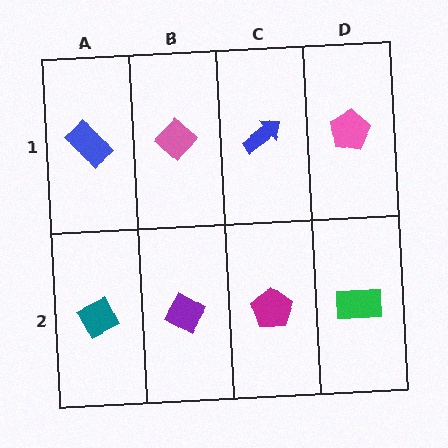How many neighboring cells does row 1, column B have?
3.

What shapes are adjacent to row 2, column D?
A pink pentagon (row 1, column D), a magenta pentagon (row 2, column C).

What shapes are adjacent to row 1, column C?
A magenta pentagon (row 2, column C), a pink diamond (row 1, column B), a pink pentagon (row 1, column D).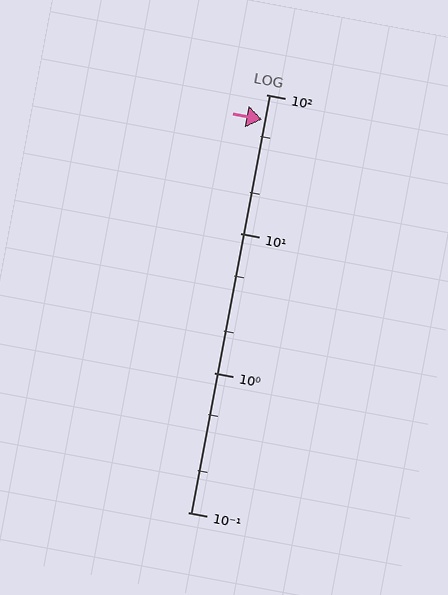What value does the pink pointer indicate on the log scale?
The pointer indicates approximately 66.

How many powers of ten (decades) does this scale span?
The scale spans 3 decades, from 0.1 to 100.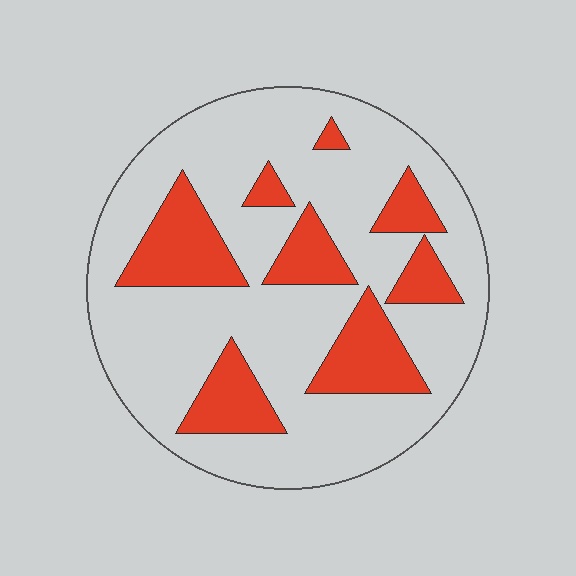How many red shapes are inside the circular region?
8.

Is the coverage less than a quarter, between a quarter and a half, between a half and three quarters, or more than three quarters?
Between a quarter and a half.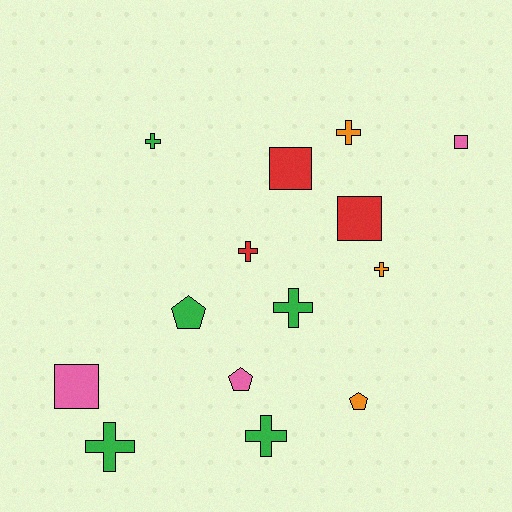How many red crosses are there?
There is 1 red cross.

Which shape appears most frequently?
Cross, with 7 objects.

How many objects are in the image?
There are 14 objects.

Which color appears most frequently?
Green, with 5 objects.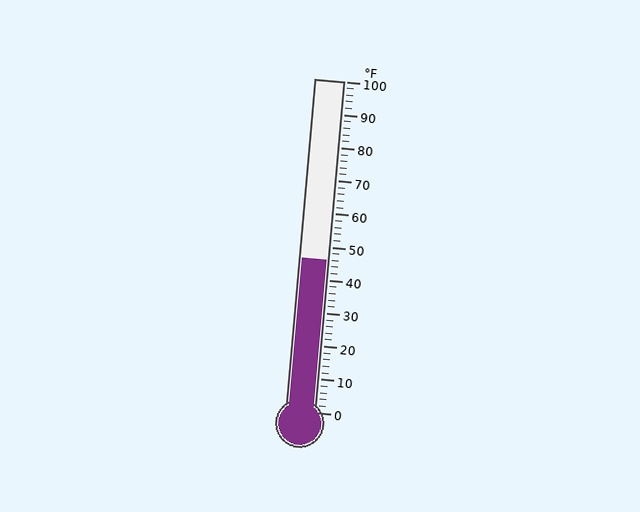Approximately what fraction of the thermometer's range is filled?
The thermometer is filled to approximately 45% of its range.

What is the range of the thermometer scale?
The thermometer scale ranges from 0°F to 100°F.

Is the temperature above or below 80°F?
The temperature is below 80°F.